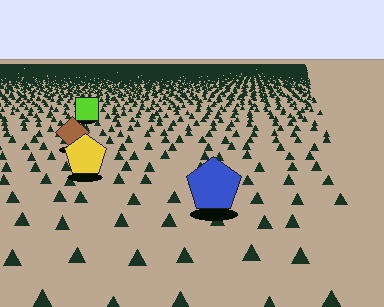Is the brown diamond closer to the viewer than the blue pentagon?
No. The blue pentagon is closer — you can tell from the texture gradient: the ground texture is coarser near it.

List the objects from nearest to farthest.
From nearest to farthest: the blue pentagon, the yellow pentagon, the brown diamond, the lime square.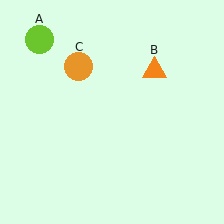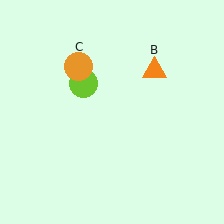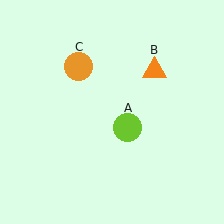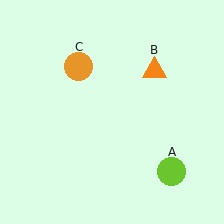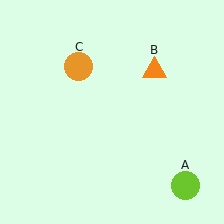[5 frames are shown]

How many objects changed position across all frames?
1 object changed position: lime circle (object A).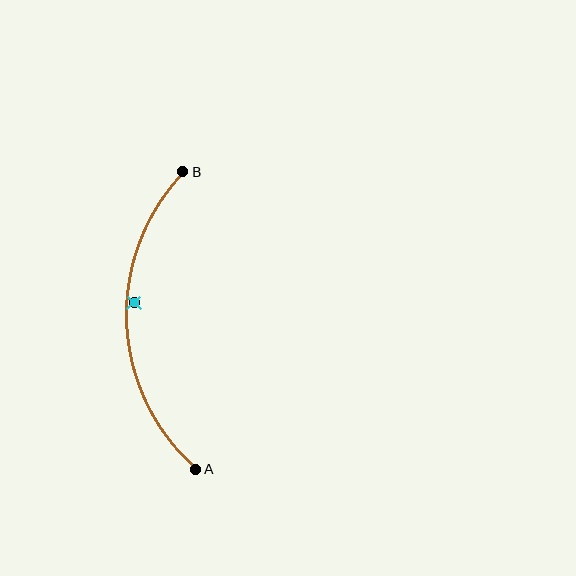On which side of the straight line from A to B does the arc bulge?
The arc bulges to the left of the straight line connecting A and B.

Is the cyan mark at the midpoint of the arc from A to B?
No — the cyan mark does not lie on the arc at all. It sits slightly inside the curve.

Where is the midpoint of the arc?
The arc midpoint is the point on the curve farthest from the straight line joining A and B. It sits to the left of that line.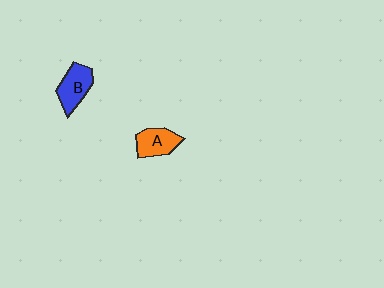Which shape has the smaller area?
Shape A (orange).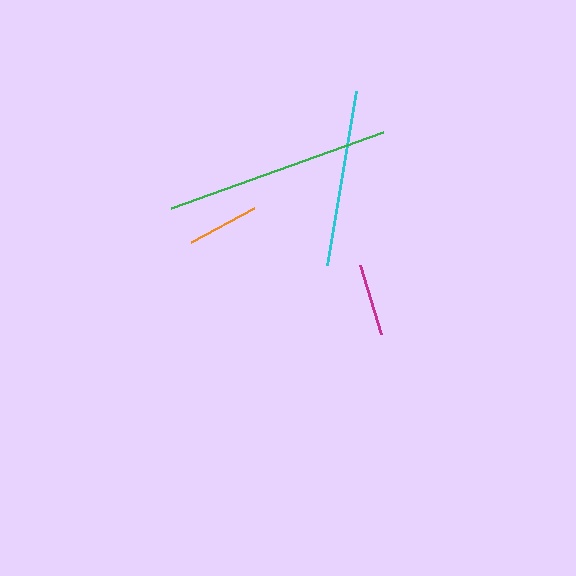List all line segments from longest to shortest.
From longest to shortest: green, cyan, magenta, orange.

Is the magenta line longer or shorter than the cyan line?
The cyan line is longer than the magenta line.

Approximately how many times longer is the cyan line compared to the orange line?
The cyan line is approximately 2.5 times the length of the orange line.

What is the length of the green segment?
The green segment is approximately 225 pixels long.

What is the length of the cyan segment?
The cyan segment is approximately 176 pixels long.